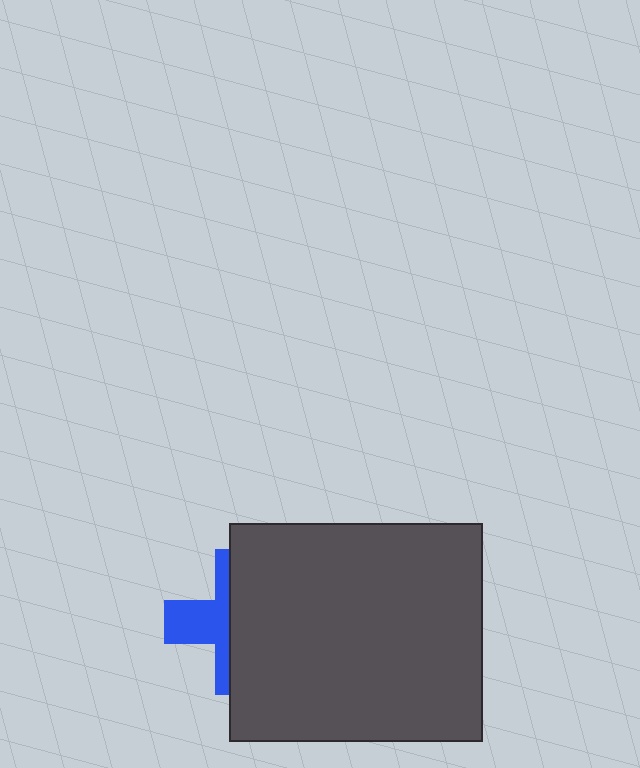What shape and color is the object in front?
The object in front is a dark gray rectangle.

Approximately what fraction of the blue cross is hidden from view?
Roughly 60% of the blue cross is hidden behind the dark gray rectangle.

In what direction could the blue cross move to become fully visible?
The blue cross could move left. That would shift it out from behind the dark gray rectangle entirely.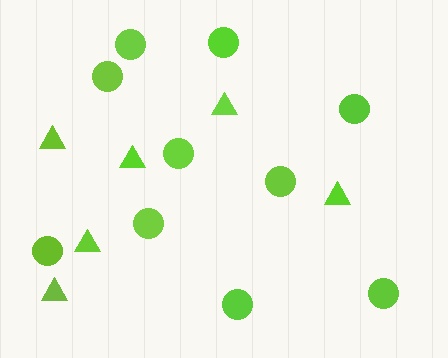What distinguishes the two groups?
There are 2 groups: one group of triangles (6) and one group of circles (10).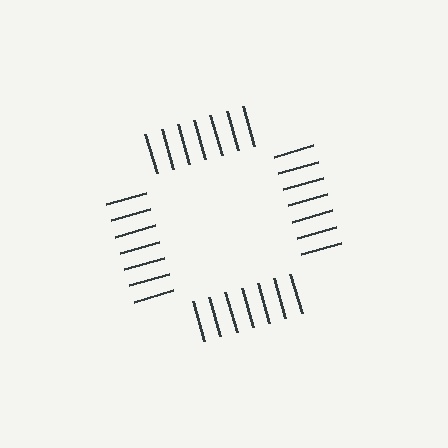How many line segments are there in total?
28 — 7 along each of the 4 edges.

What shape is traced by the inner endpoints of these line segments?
An illusory square — the line segments terminate on its edges but no continuous stroke is drawn.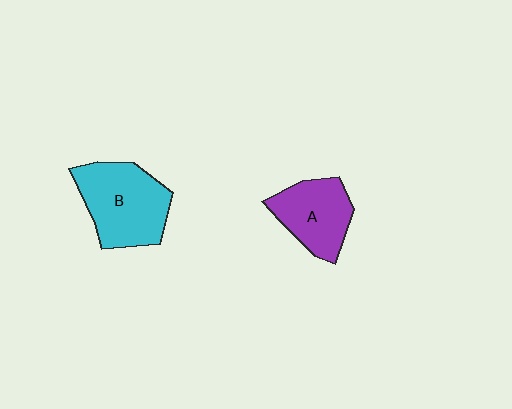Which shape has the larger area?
Shape B (cyan).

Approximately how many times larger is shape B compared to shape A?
Approximately 1.3 times.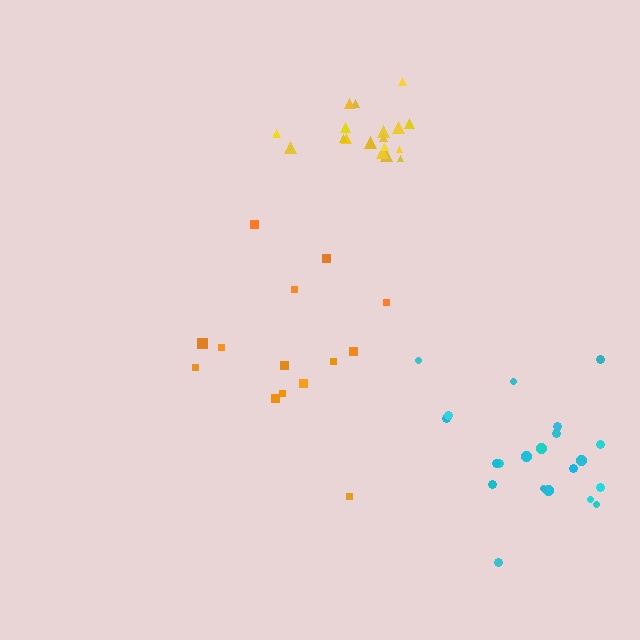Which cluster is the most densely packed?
Yellow.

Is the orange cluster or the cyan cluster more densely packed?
Cyan.